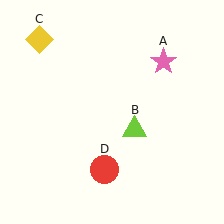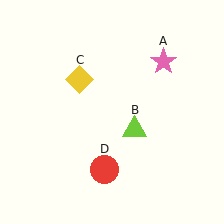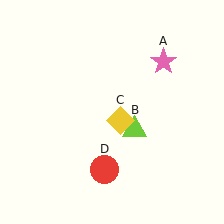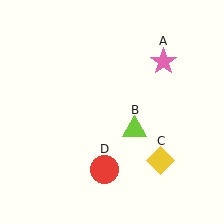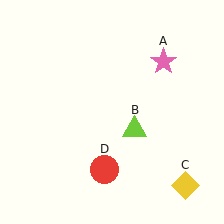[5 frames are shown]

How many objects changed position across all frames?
1 object changed position: yellow diamond (object C).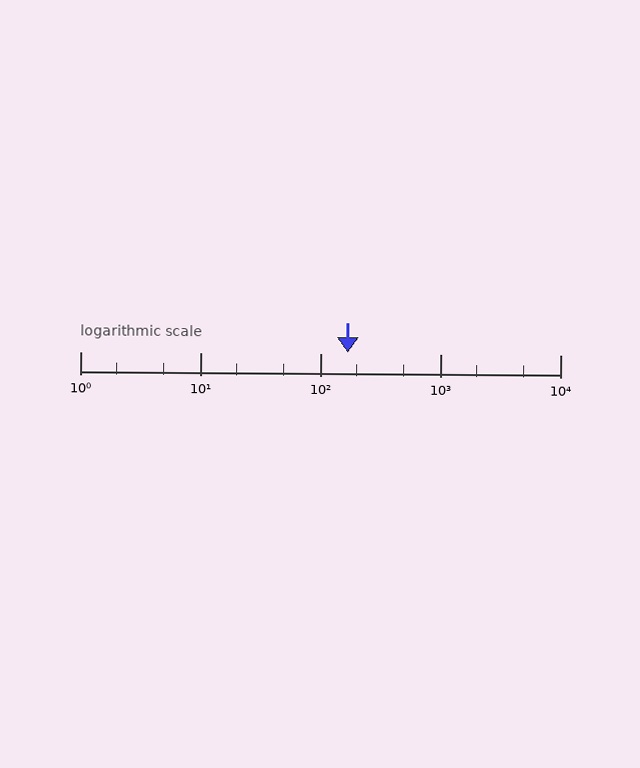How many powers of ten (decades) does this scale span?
The scale spans 4 decades, from 1 to 10000.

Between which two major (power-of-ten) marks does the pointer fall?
The pointer is between 100 and 1000.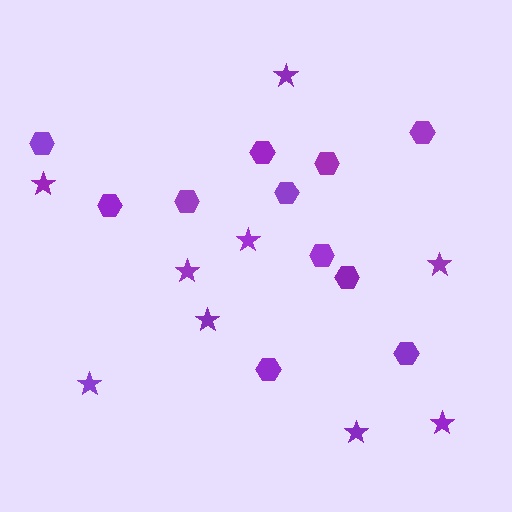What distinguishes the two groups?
There are 2 groups: one group of hexagons (11) and one group of stars (9).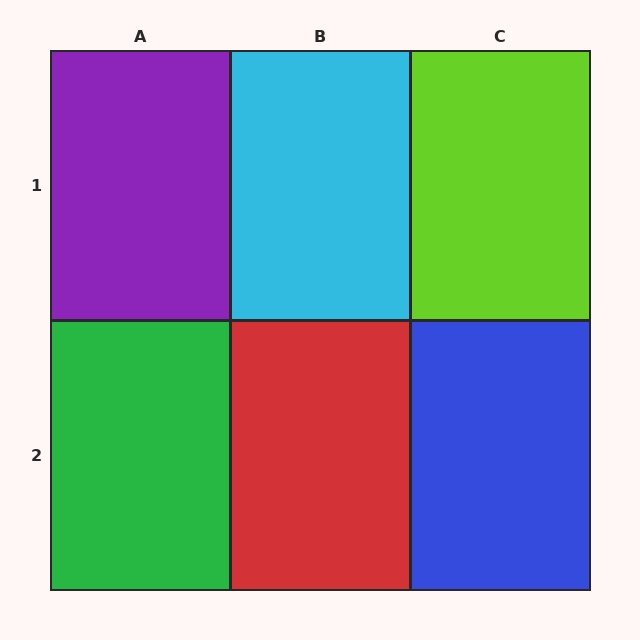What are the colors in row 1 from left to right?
Purple, cyan, lime.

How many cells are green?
1 cell is green.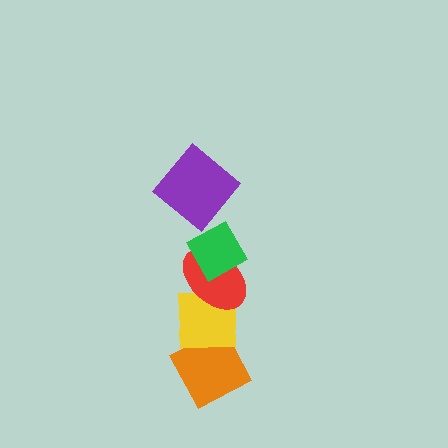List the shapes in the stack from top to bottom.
From top to bottom: the purple diamond, the green diamond, the red ellipse, the yellow square, the orange diamond.